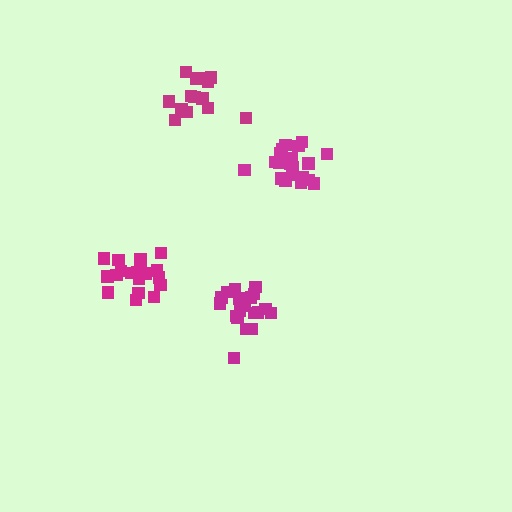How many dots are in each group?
Group 1: 20 dots, Group 2: 19 dots, Group 3: 14 dots, Group 4: 20 dots (73 total).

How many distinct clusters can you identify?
There are 4 distinct clusters.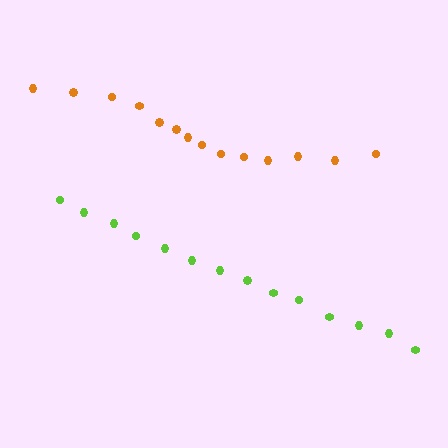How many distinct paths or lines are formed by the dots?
There are 2 distinct paths.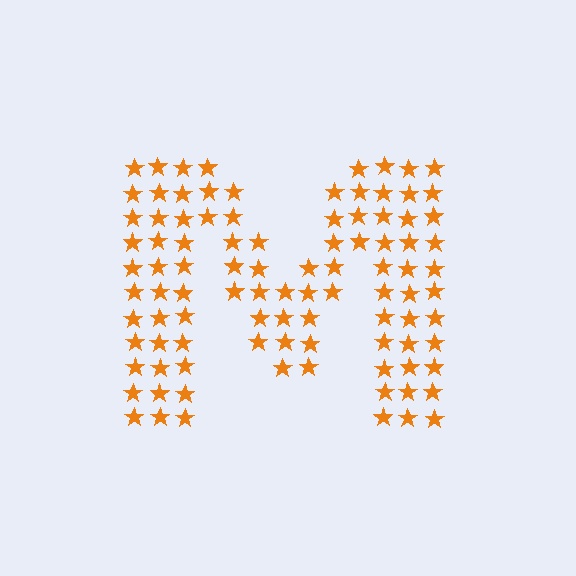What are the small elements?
The small elements are stars.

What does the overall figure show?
The overall figure shows the letter M.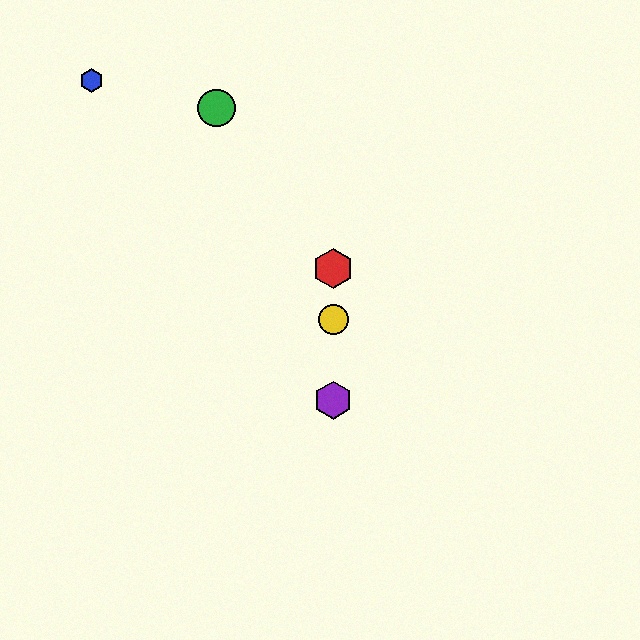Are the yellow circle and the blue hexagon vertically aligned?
No, the yellow circle is at x≈333 and the blue hexagon is at x≈91.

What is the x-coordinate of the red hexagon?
The red hexagon is at x≈333.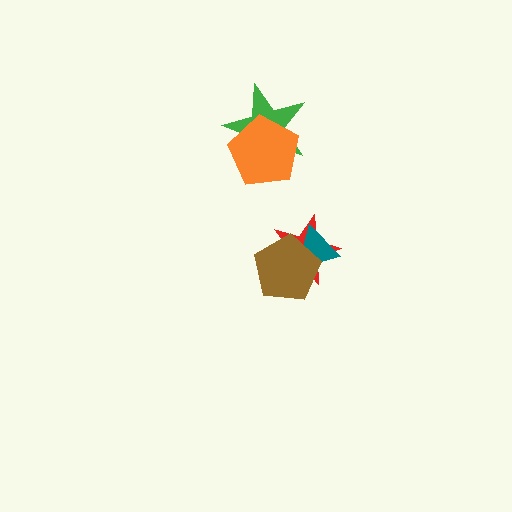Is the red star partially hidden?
Yes, it is partially covered by another shape.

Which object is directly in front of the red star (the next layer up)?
The teal triangle is directly in front of the red star.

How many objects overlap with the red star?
2 objects overlap with the red star.